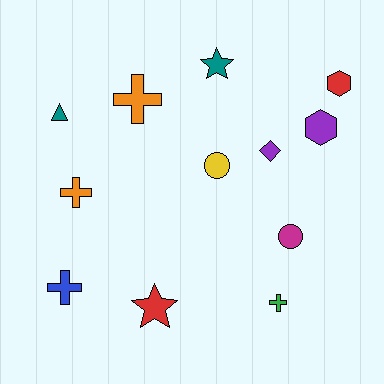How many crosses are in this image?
There are 4 crosses.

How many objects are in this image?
There are 12 objects.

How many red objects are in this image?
There are 2 red objects.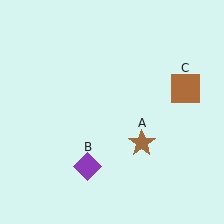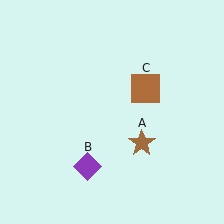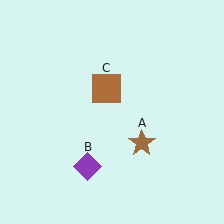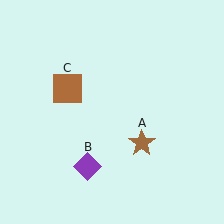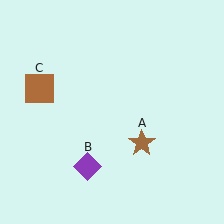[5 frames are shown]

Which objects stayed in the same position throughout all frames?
Brown star (object A) and purple diamond (object B) remained stationary.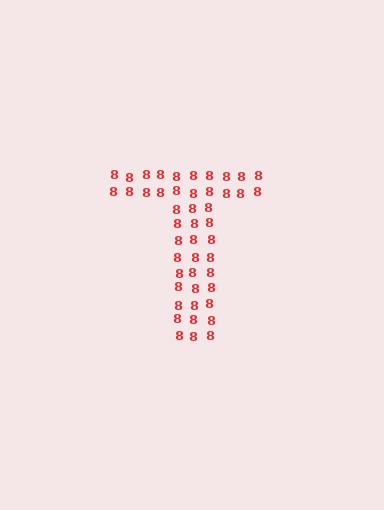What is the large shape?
The large shape is the letter T.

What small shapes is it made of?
It is made of small digit 8's.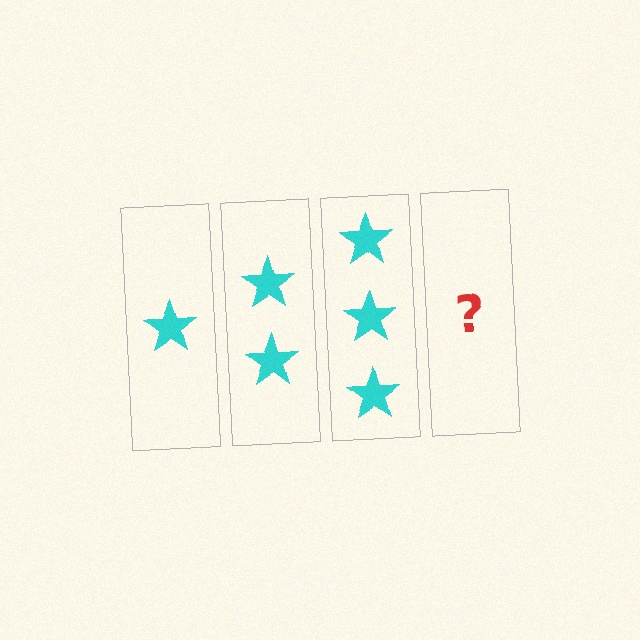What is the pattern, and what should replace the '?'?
The pattern is that each step adds one more star. The '?' should be 4 stars.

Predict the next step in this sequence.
The next step is 4 stars.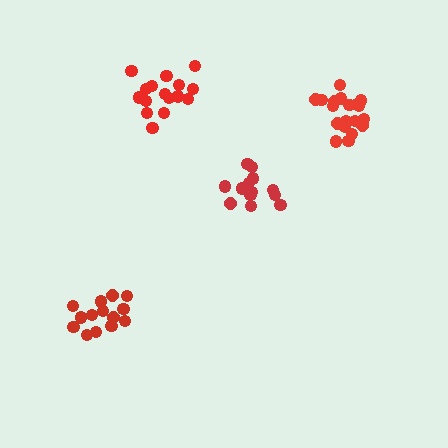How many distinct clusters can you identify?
There are 4 distinct clusters.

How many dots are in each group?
Group 1: 16 dots, Group 2: 13 dots, Group 3: 14 dots, Group 4: 19 dots (62 total).